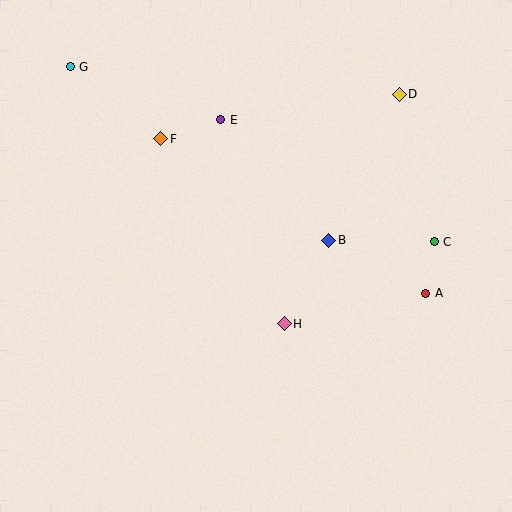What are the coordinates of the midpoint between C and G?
The midpoint between C and G is at (252, 154).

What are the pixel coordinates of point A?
Point A is at (426, 293).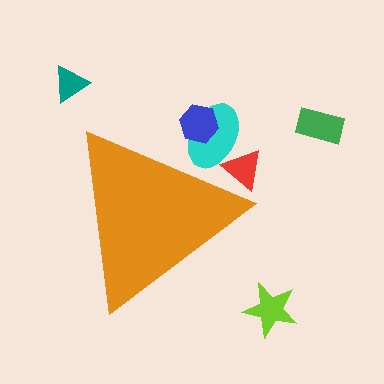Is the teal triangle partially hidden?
No, the teal triangle is fully visible.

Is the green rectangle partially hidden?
No, the green rectangle is fully visible.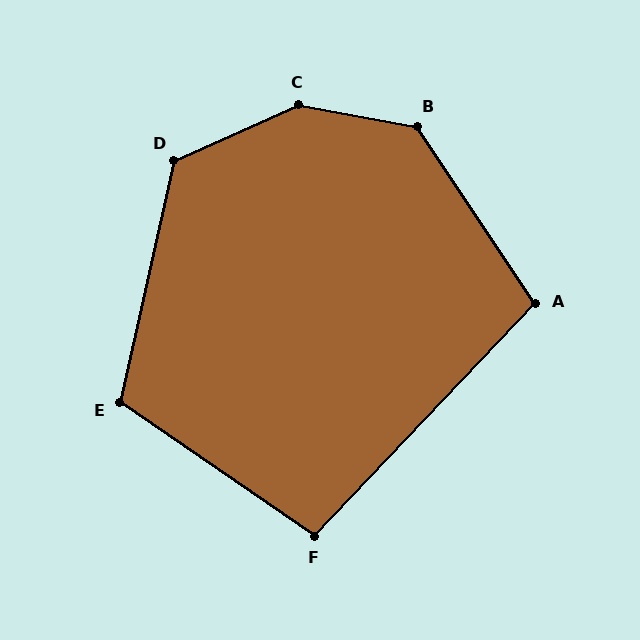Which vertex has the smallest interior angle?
F, at approximately 99 degrees.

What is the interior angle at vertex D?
Approximately 127 degrees (obtuse).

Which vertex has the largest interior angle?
C, at approximately 145 degrees.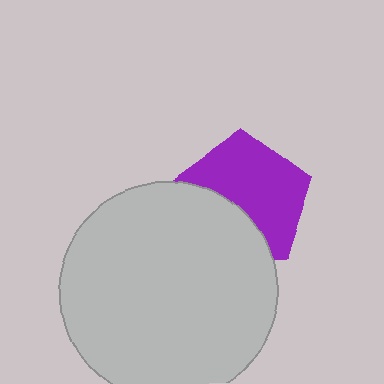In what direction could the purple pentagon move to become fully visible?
The purple pentagon could move up. That would shift it out from behind the light gray circle entirely.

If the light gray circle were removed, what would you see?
You would see the complete purple pentagon.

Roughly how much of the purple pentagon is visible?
About half of it is visible (roughly 62%).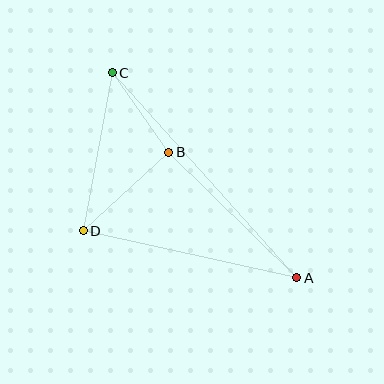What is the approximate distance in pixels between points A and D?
The distance between A and D is approximately 219 pixels.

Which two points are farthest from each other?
Points A and C are farthest from each other.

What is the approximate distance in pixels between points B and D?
The distance between B and D is approximately 116 pixels.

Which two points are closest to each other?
Points B and C are closest to each other.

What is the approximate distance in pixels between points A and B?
The distance between A and B is approximately 179 pixels.